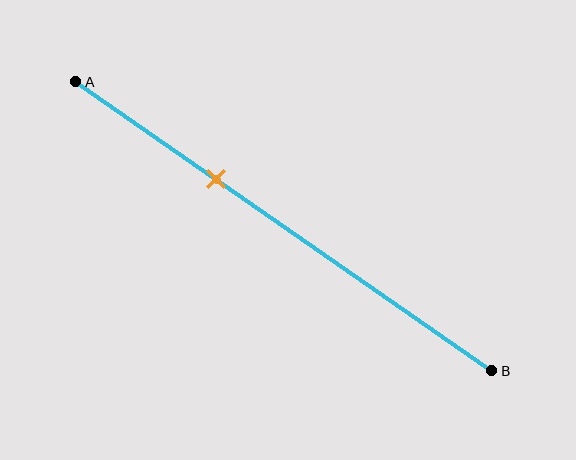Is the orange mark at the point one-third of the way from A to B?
Yes, the mark is approximately at the one-third point.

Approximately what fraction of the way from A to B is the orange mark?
The orange mark is approximately 35% of the way from A to B.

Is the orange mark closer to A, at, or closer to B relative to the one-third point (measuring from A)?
The orange mark is approximately at the one-third point of segment AB.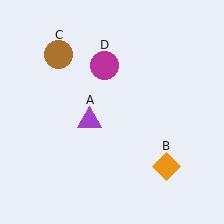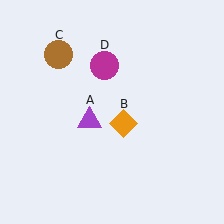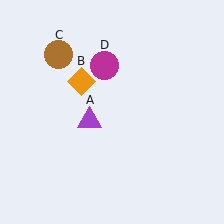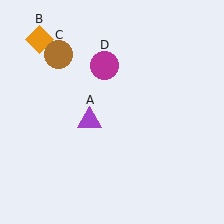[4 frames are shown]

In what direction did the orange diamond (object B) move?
The orange diamond (object B) moved up and to the left.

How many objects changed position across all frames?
1 object changed position: orange diamond (object B).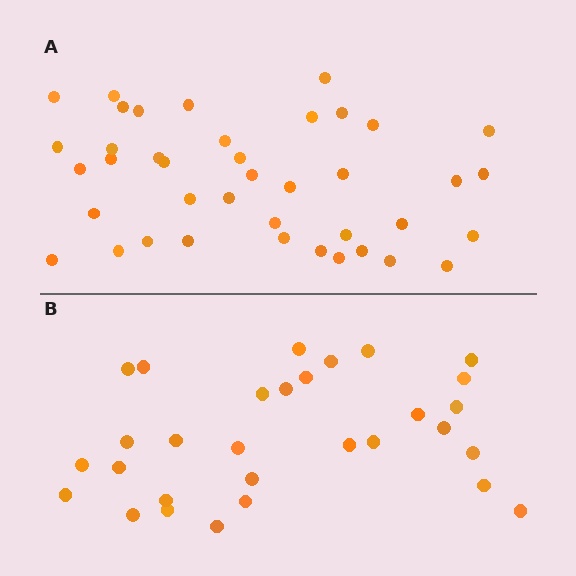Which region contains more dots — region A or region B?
Region A (the top region) has more dots.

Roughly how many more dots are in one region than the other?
Region A has roughly 10 or so more dots than region B.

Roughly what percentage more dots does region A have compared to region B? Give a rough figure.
About 35% more.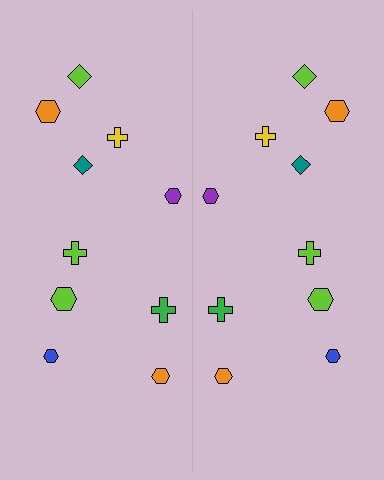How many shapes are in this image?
There are 20 shapes in this image.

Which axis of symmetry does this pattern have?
The pattern has a vertical axis of symmetry running through the center of the image.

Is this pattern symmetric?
Yes, this pattern has bilateral (reflection) symmetry.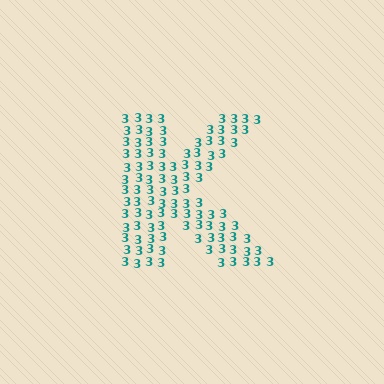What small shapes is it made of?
It is made of small digit 3's.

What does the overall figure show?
The overall figure shows the letter K.